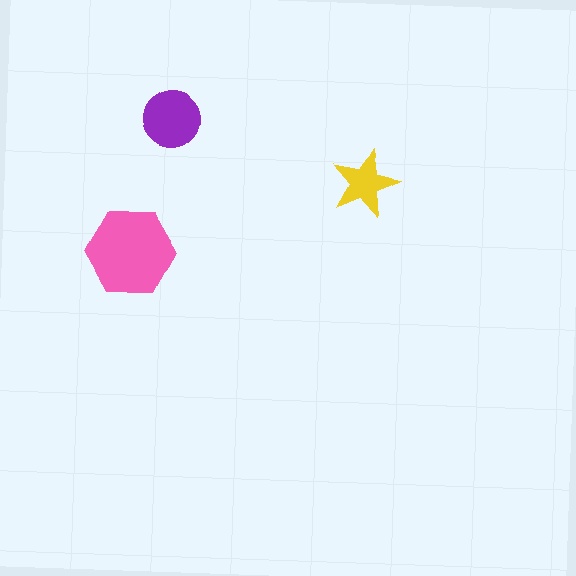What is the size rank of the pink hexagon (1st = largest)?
1st.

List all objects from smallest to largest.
The yellow star, the purple circle, the pink hexagon.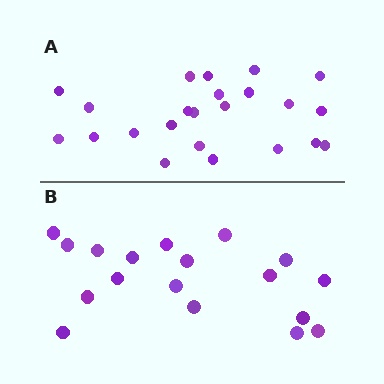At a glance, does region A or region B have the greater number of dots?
Region A (the top region) has more dots.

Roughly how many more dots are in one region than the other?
Region A has about 5 more dots than region B.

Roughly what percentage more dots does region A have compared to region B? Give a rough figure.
About 30% more.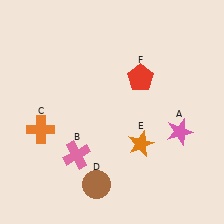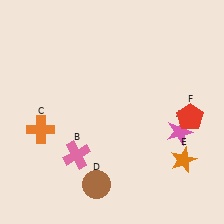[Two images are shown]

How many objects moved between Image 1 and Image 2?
2 objects moved between the two images.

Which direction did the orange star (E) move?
The orange star (E) moved right.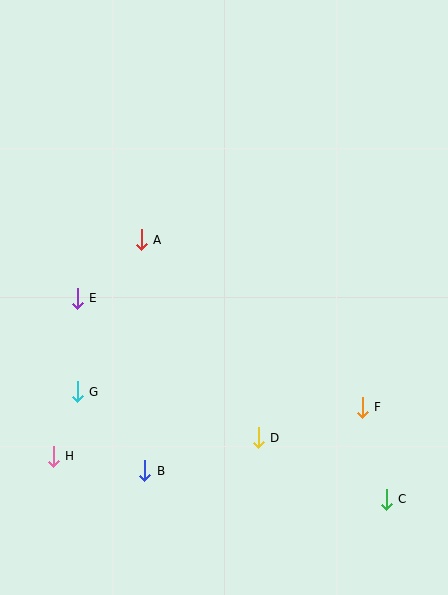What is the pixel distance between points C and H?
The distance between C and H is 336 pixels.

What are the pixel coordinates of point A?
Point A is at (141, 240).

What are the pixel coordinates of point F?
Point F is at (362, 407).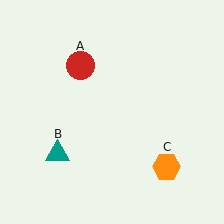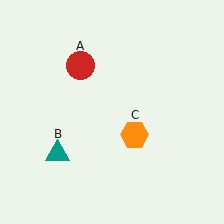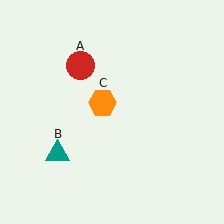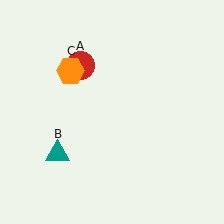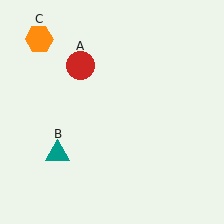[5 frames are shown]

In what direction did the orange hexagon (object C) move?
The orange hexagon (object C) moved up and to the left.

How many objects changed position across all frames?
1 object changed position: orange hexagon (object C).